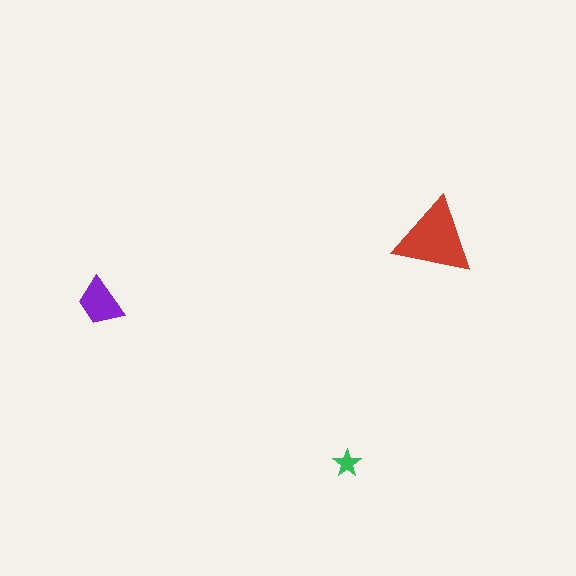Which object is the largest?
The red triangle.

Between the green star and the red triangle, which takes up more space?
The red triangle.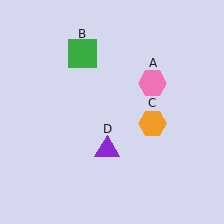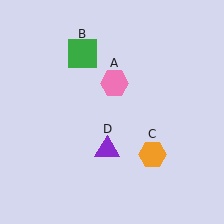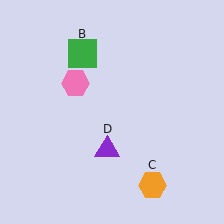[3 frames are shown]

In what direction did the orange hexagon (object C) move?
The orange hexagon (object C) moved down.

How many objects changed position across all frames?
2 objects changed position: pink hexagon (object A), orange hexagon (object C).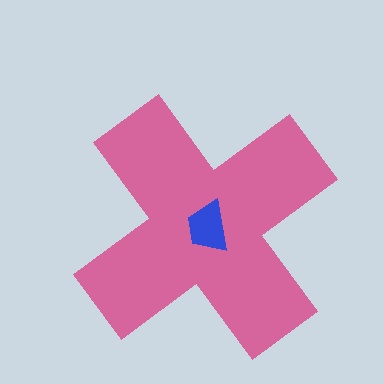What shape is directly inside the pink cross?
The blue trapezoid.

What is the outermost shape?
The pink cross.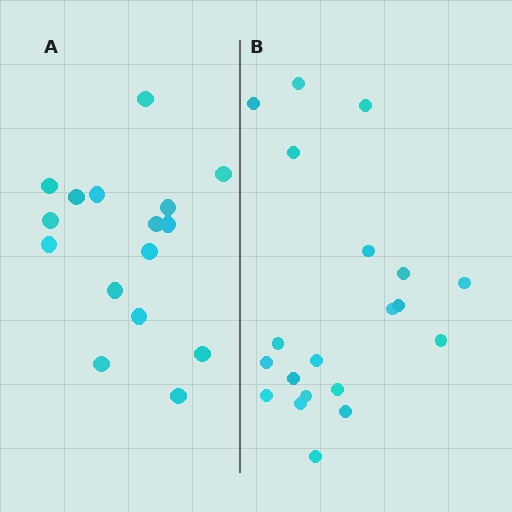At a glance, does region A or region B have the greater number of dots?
Region B (the right region) has more dots.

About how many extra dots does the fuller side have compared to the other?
Region B has about 4 more dots than region A.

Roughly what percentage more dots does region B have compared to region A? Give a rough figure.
About 25% more.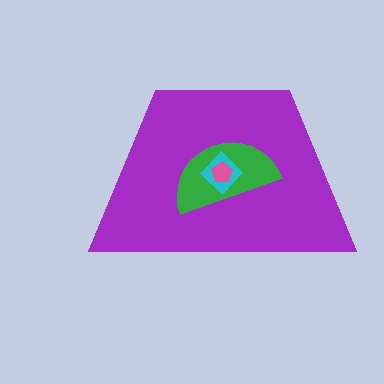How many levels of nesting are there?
4.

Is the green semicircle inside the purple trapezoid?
Yes.